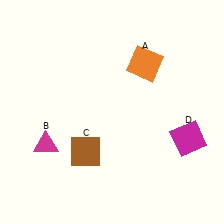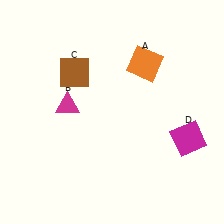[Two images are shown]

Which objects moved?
The objects that moved are: the magenta triangle (B), the brown square (C).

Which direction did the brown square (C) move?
The brown square (C) moved up.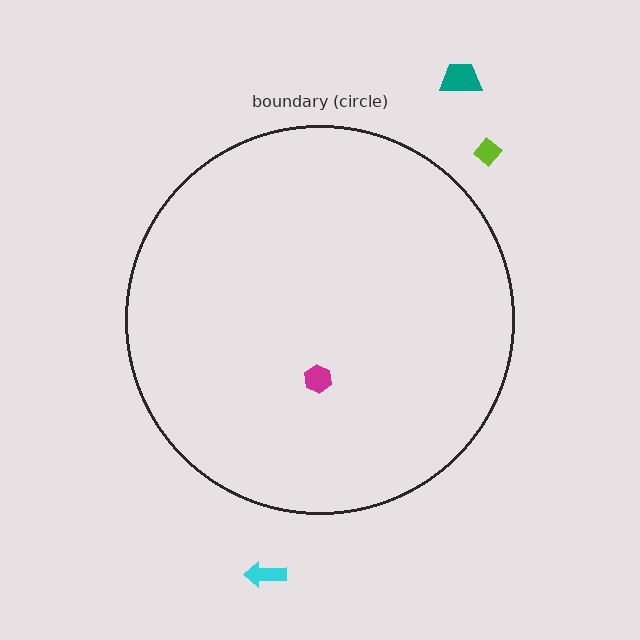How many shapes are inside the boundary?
1 inside, 3 outside.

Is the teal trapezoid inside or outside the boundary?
Outside.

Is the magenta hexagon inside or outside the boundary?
Inside.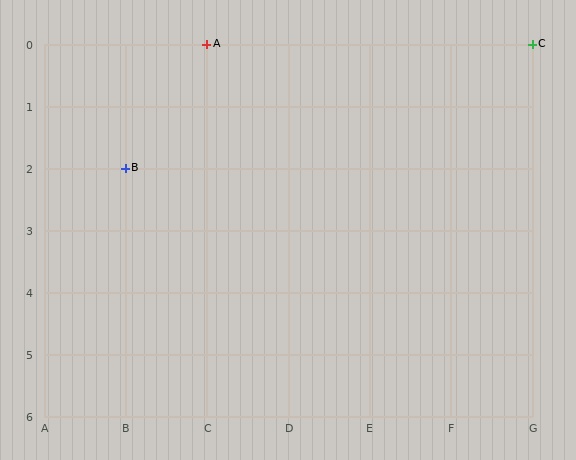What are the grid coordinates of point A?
Point A is at grid coordinates (C, 0).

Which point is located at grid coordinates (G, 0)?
Point C is at (G, 0).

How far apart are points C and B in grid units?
Points C and B are 5 columns and 2 rows apart (about 5.4 grid units diagonally).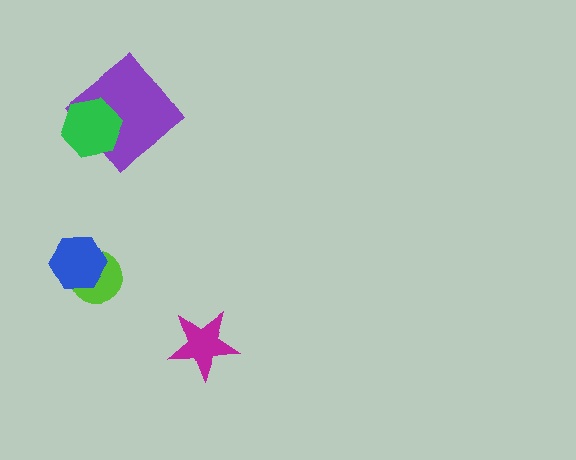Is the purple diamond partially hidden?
Yes, it is partially covered by another shape.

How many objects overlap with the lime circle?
1 object overlaps with the lime circle.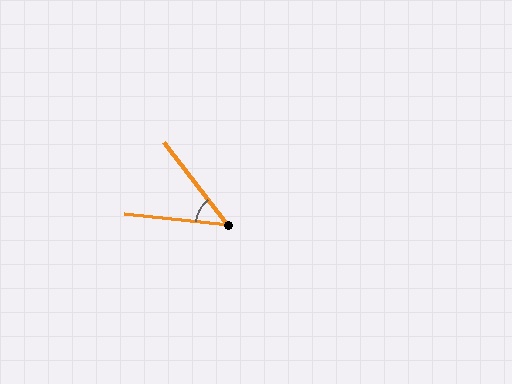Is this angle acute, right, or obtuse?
It is acute.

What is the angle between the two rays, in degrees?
Approximately 46 degrees.